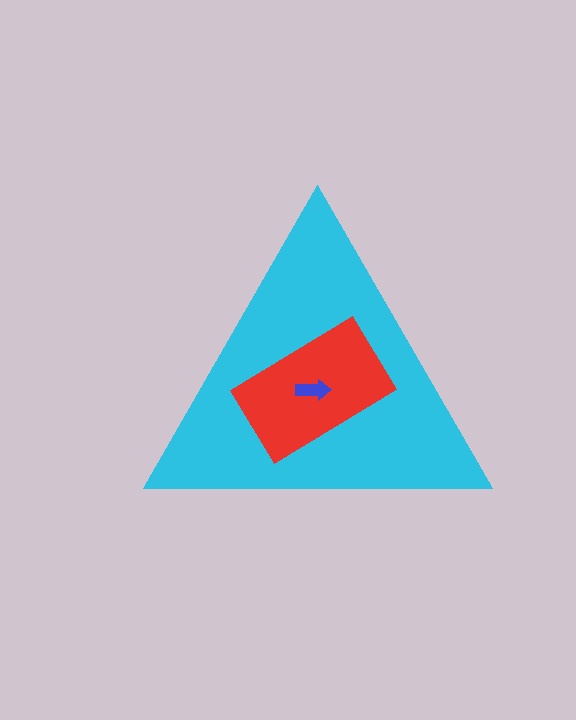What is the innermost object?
The blue arrow.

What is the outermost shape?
The cyan triangle.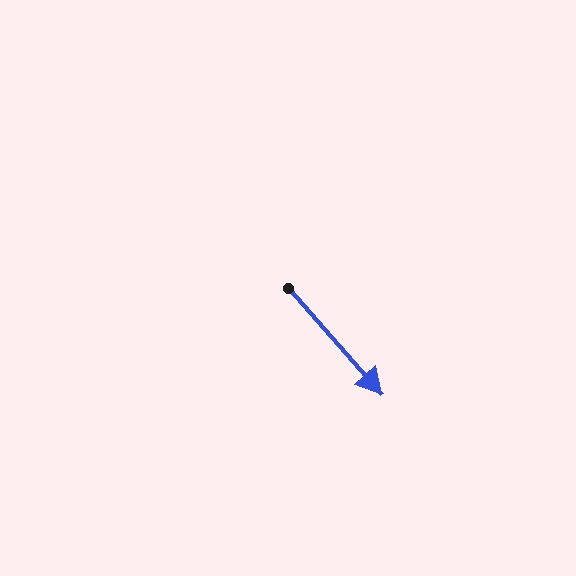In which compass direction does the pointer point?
Southeast.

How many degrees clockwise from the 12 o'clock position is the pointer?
Approximately 139 degrees.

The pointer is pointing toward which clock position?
Roughly 5 o'clock.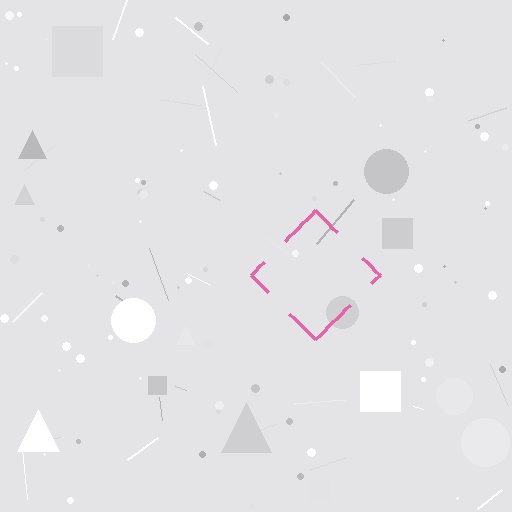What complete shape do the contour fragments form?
The contour fragments form a diamond.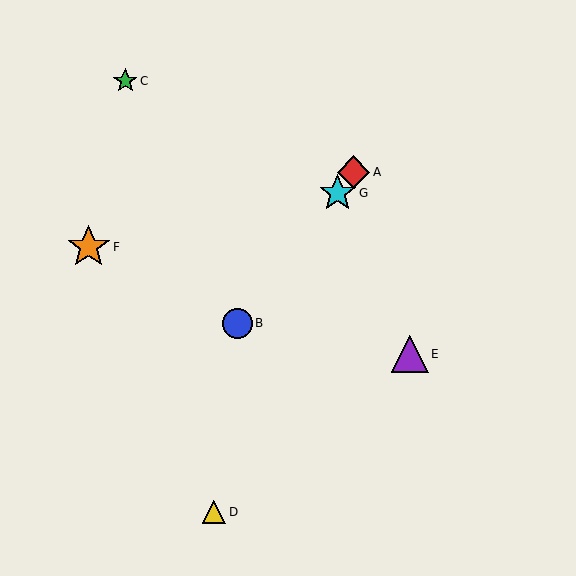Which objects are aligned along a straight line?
Objects A, B, G are aligned along a straight line.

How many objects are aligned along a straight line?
3 objects (A, B, G) are aligned along a straight line.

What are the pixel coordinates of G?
Object G is at (338, 193).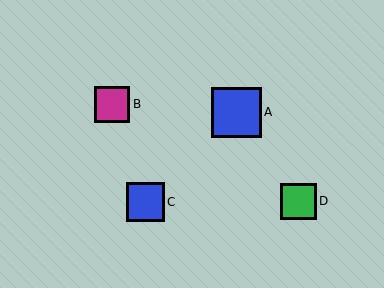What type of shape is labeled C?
Shape C is a blue square.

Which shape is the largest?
The blue square (labeled A) is the largest.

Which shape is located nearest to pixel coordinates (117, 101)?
The magenta square (labeled B) at (112, 104) is nearest to that location.